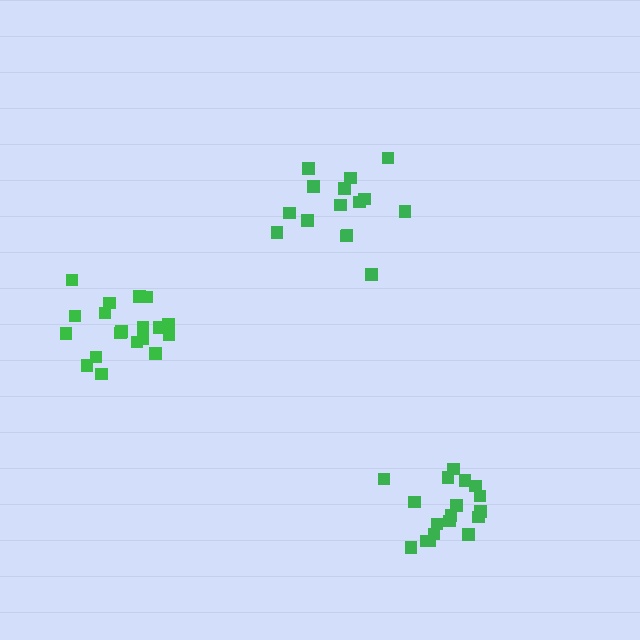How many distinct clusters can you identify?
There are 3 distinct clusters.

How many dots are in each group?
Group 1: 19 dots, Group 2: 18 dots, Group 3: 15 dots (52 total).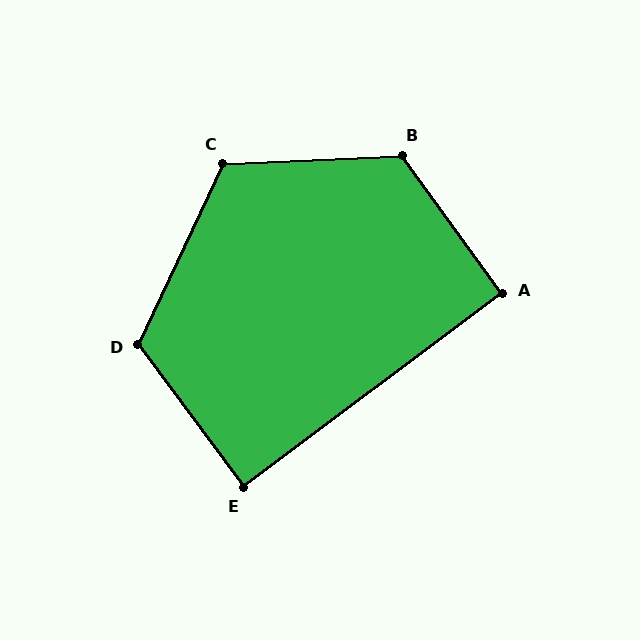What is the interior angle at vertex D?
Approximately 118 degrees (obtuse).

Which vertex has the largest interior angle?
B, at approximately 123 degrees.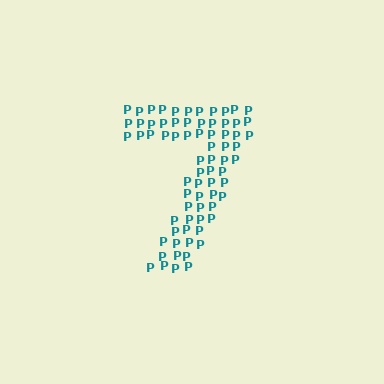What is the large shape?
The large shape is the digit 7.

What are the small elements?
The small elements are letter P's.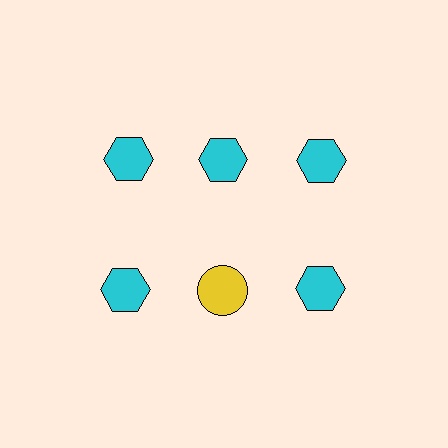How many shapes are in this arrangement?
There are 6 shapes arranged in a grid pattern.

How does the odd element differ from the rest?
It differs in both color (yellow instead of cyan) and shape (circle instead of hexagon).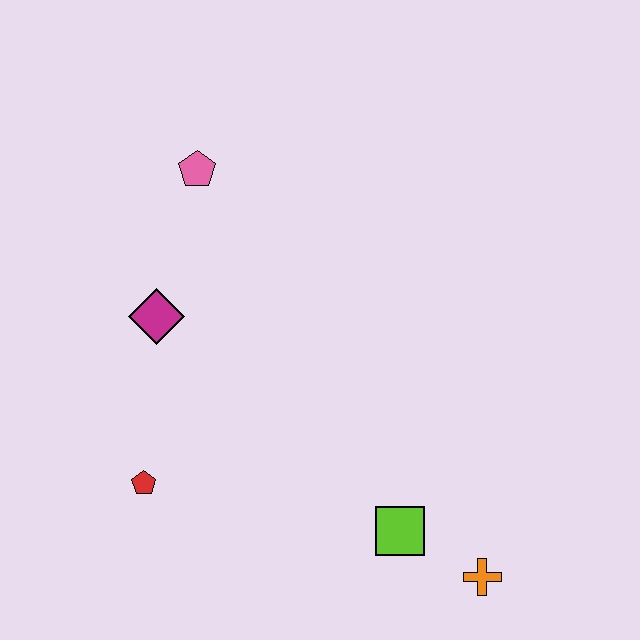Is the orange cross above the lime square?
No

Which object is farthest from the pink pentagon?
The orange cross is farthest from the pink pentagon.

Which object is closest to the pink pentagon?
The magenta diamond is closest to the pink pentagon.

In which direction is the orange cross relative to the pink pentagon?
The orange cross is below the pink pentagon.